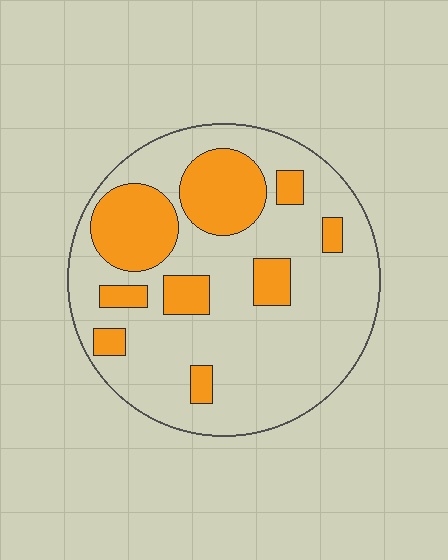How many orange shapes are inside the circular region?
9.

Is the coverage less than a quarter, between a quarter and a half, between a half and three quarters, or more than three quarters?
Between a quarter and a half.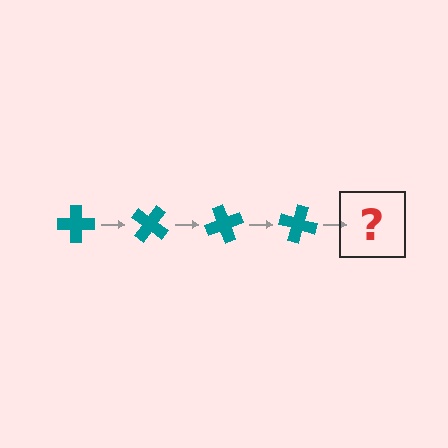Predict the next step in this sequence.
The next step is a teal cross rotated 140 degrees.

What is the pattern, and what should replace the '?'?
The pattern is that the cross rotates 35 degrees each step. The '?' should be a teal cross rotated 140 degrees.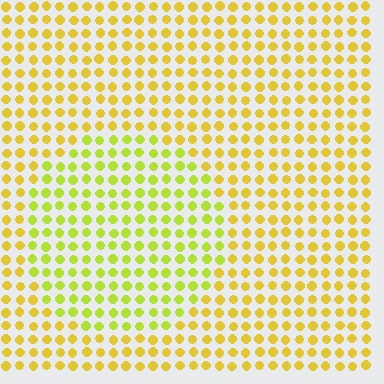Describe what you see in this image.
The image is filled with small yellow elements in a uniform arrangement. A circle-shaped region is visible where the elements are tinted to a slightly different hue, forming a subtle color boundary.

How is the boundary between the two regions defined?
The boundary is defined purely by a slight shift in hue (about 27 degrees). Spacing, size, and orientation are identical on both sides.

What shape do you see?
I see a circle.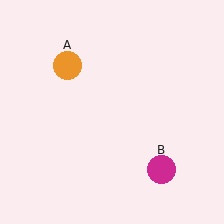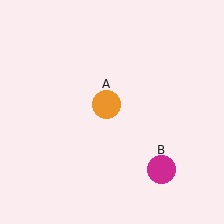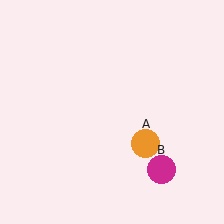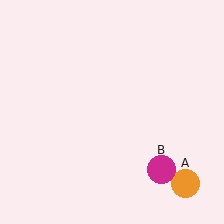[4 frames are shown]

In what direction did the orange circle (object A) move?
The orange circle (object A) moved down and to the right.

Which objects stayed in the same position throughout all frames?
Magenta circle (object B) remained stationary.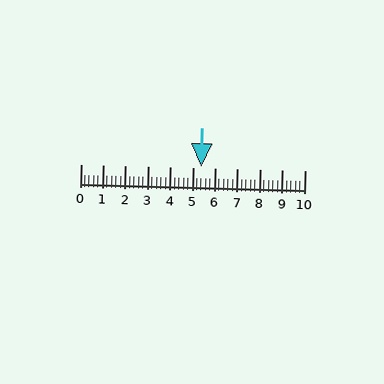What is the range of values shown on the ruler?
The ruler shows values from 0 to 10.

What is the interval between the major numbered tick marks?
The major tick marks are spaced 1 units apart.